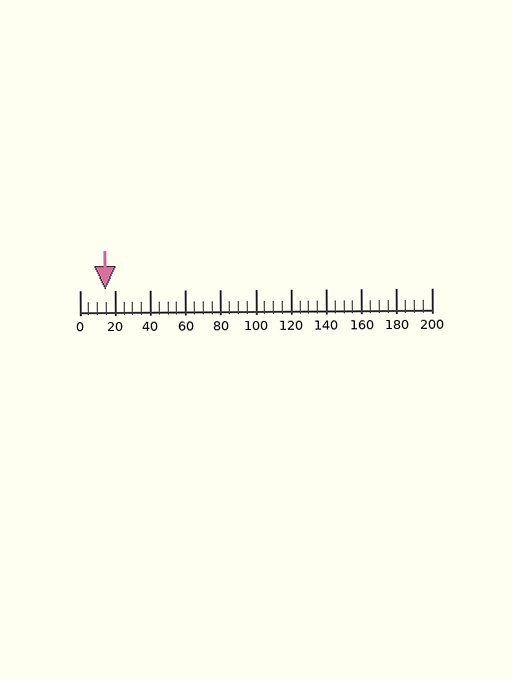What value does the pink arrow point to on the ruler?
The pink arrow points to approximately 14.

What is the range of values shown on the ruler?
The ruler shows values from 0 to 200.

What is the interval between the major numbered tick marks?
The major tick marks are spaced 20 units apart.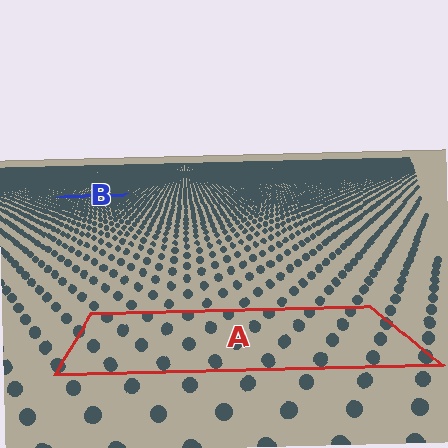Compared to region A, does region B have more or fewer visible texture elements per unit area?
Region B has more texture elements per unit area — they are packed more densely because it is farther away.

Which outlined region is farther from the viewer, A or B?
Region B is farther from the viewer — the texture elements inside it appear smaller and more densely packed.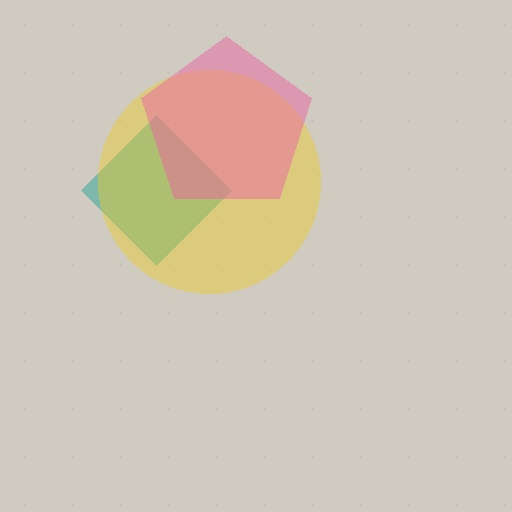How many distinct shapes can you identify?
There are 3 distinct shapes: a teal diamond, a yellow circle, a pink pentagon.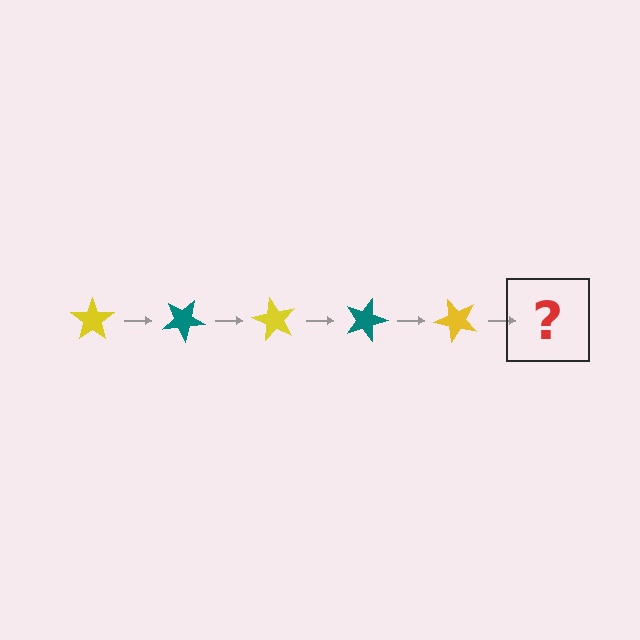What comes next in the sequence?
The next element should be a teal star, rotated 150 degrees from the start.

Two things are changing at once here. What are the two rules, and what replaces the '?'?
The two rules are that it rotates 30 degrees each step and the color cycles through yellow and teal. The '?' should be a teal star, rotated 150 degrees from the start.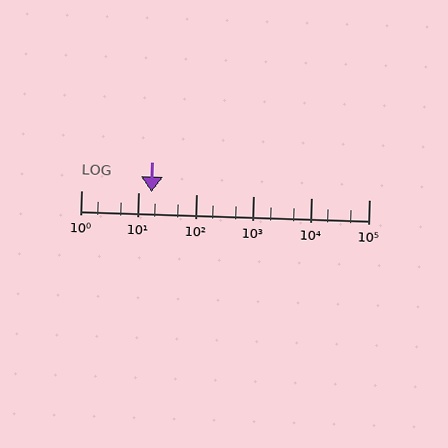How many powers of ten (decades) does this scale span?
The scale spans 5 decades, from 1 to 100000.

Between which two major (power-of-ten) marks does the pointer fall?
The pointer is between 10 and 100.